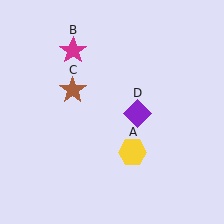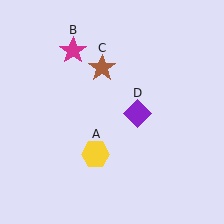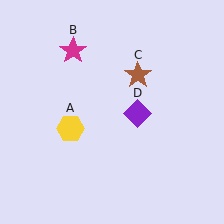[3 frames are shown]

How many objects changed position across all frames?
2 objects changed position: yellow hexagon (object A), brown star (object C).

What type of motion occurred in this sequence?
The yellow hexagon (object A), brown star (object C) rotated clockwise around the center of the scene.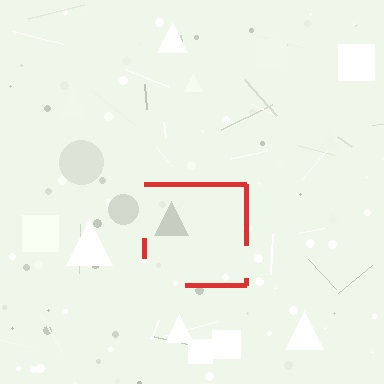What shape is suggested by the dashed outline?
The dashed outline suggests a square.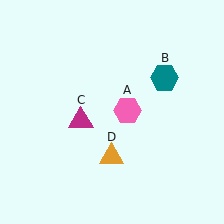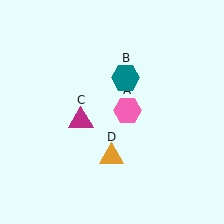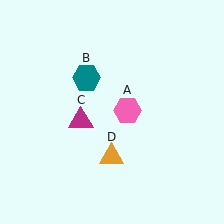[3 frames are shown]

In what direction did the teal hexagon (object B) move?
The teal hexagon (object B) moved left.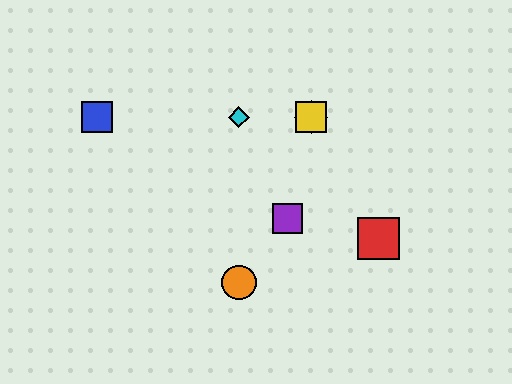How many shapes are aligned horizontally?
4 shapes (the blue square, the green diamond, the yellow square, the cyan diamond) are aligned horizontally.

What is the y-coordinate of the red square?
The red square is at y≈238.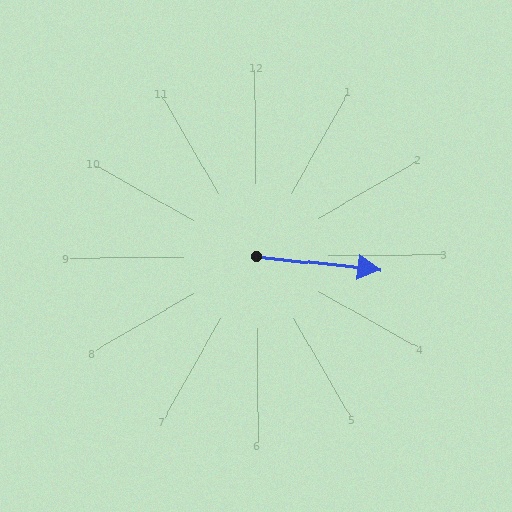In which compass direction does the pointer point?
East.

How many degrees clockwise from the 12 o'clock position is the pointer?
Approximately 97 degrees.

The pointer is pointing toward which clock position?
Roughly 3 o'clock.